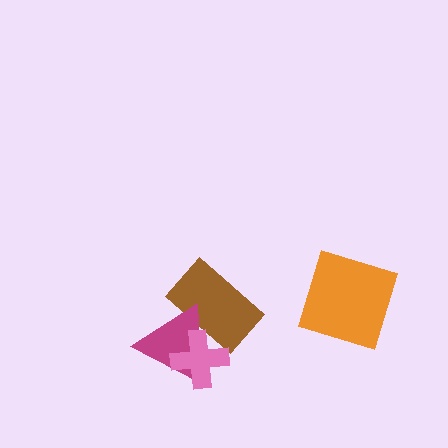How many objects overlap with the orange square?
0 objects overlap with the orange square.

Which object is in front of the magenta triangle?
The pink cross is in front of the magenta triangle.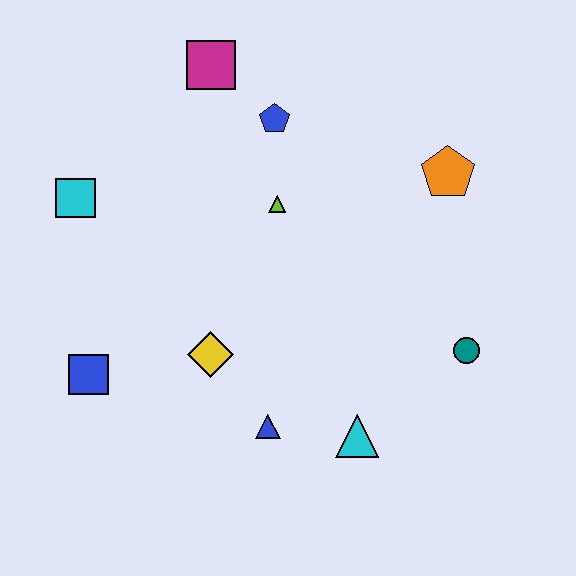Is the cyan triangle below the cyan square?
Yes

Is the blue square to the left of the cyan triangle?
Yes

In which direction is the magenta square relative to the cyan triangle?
The magenta square is above the cyan triangle.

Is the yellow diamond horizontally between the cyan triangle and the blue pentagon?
No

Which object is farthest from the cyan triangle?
The magenta square is farthest from the cyan triangle.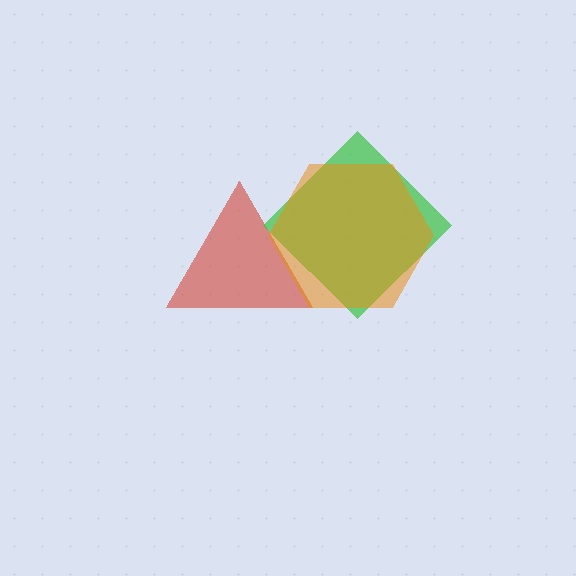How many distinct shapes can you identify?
There are 3 distinct shapes: a red triangle, a green diamond, an orange hexagon.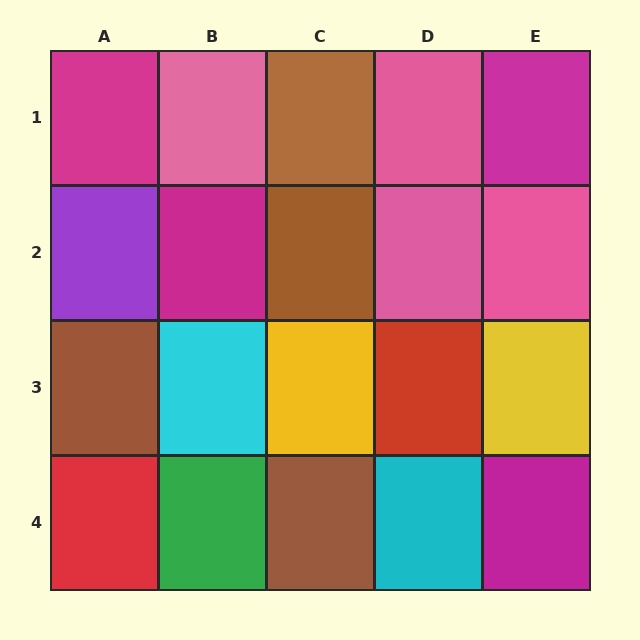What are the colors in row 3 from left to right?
Brown, cyan, yellow, red, yellow.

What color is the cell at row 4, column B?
Green.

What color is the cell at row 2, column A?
Purple.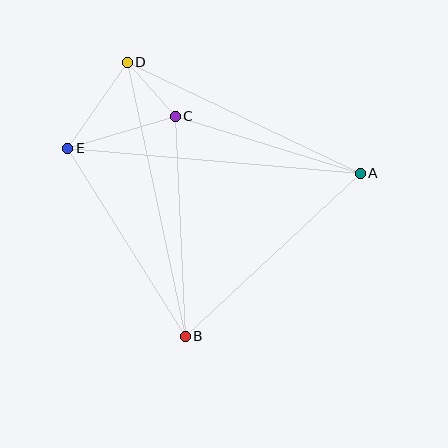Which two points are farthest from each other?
Points A and E are farthest from each other.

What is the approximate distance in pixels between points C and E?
The distance between C and E is approximately 112 pixels.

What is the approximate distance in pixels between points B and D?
The distance between B and D is approximately 280 pixels.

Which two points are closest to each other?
Points C and D are closest to each other.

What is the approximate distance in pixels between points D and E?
The distance between D and E is approximately 105 pixels.